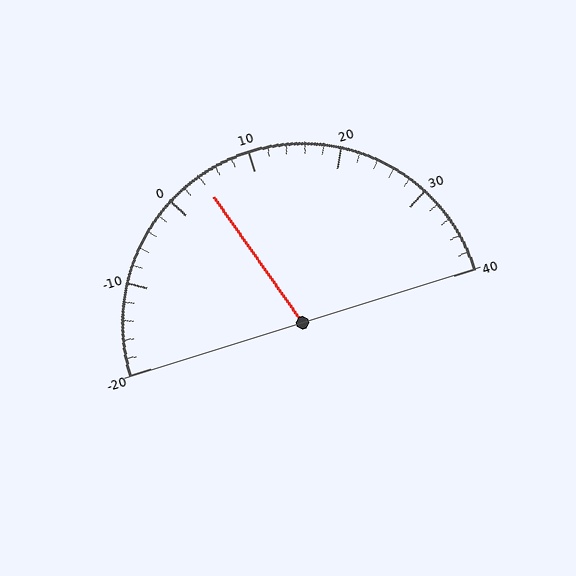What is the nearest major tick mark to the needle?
The nearest major tick mark is 0.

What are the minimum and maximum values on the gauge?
The gauge ranges from -20 to 40.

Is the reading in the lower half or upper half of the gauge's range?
The reading is in the lower half of the range (-20 to 40).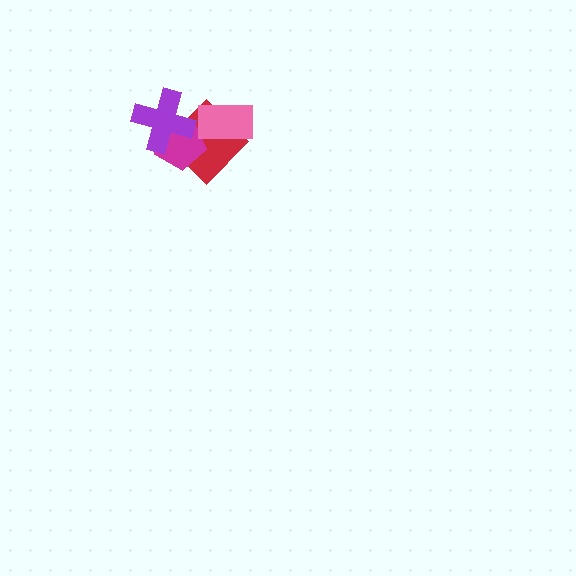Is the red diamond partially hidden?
Yes, it is partially covered by another shape.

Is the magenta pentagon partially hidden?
Yes, it is partially covered by another shape.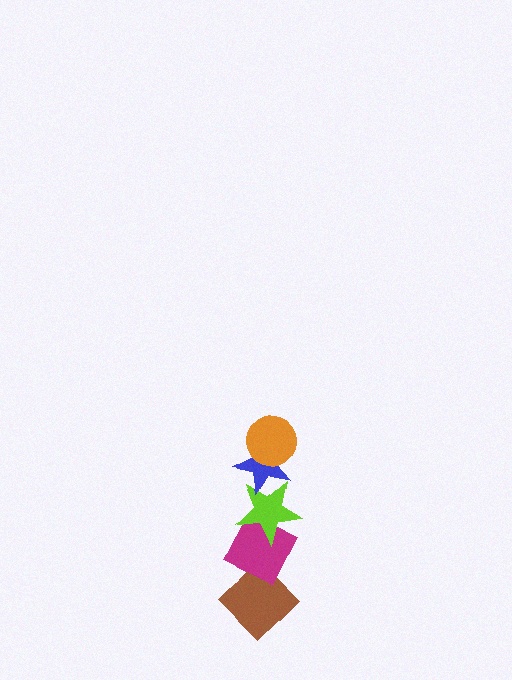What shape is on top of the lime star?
The blue star is on top of the lime star.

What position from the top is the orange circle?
The orange circle is 1st from the top.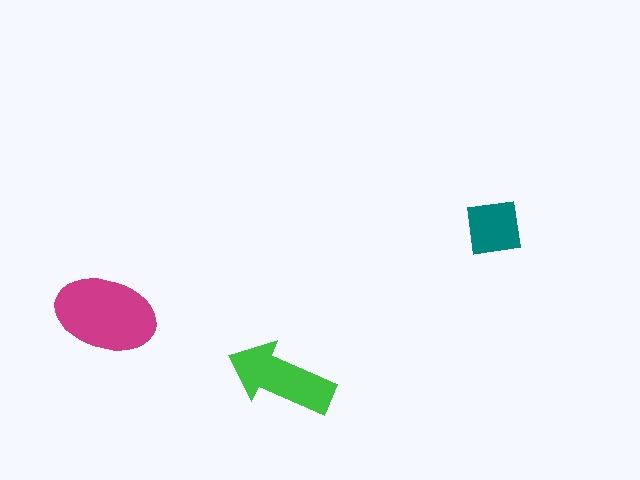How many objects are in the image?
There are 3 objects in the image.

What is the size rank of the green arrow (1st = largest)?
2nd.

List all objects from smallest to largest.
The teal square, the green arrow, the magenta ellipse.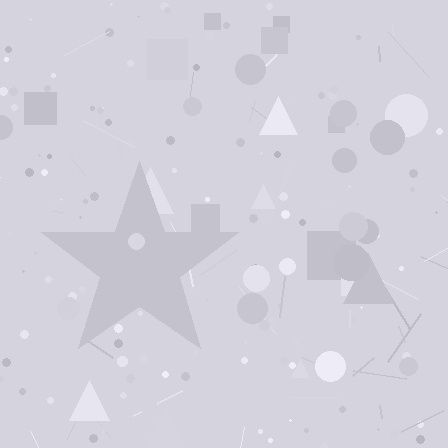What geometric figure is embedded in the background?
A star is embedded in the background.